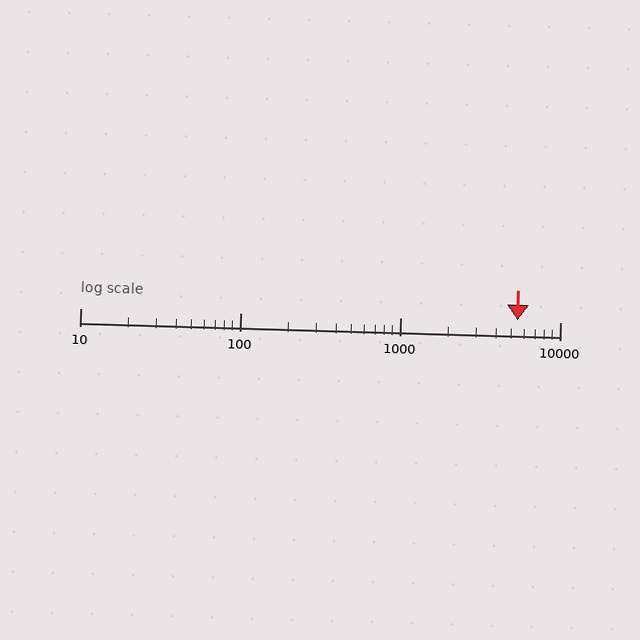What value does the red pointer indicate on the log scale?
The pointer indicates approximately 5400.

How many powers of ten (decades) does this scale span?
The scale spans 3 decades, from 10 to 10000.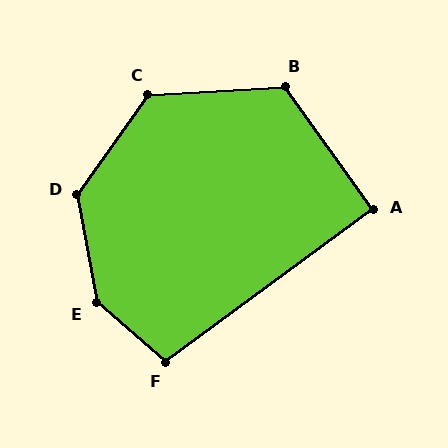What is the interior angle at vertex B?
Approximately 122 degrees (obtuse).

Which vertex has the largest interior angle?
E, at approximately 141 degrees.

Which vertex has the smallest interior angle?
A, at approximately 91 degrees.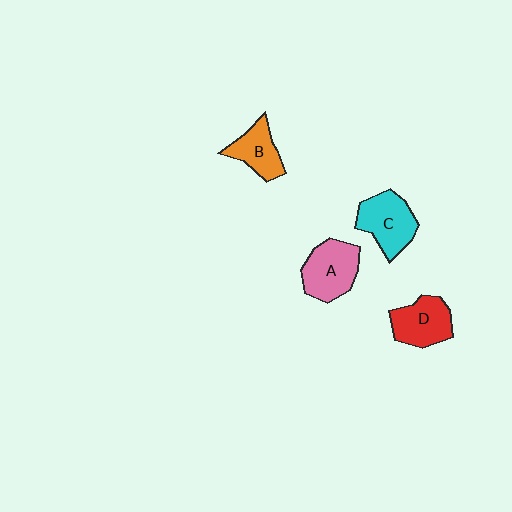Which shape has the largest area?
Shape A (pink).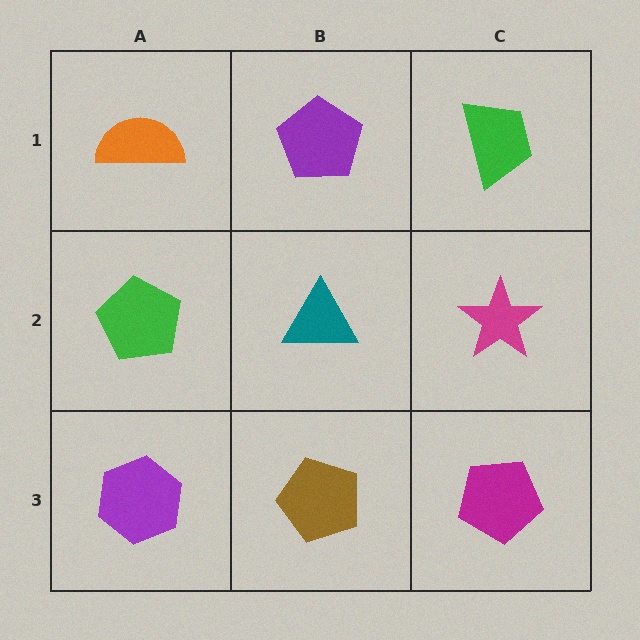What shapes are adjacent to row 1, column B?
A teal triangle (row 2, column B), an orange semicircle (row 1, column A), a green trapezoid (row 1, column C).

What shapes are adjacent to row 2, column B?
A purple pentagon (row 1, column B), a brown pentagon (row 3, column B), a green pentagon (row 2, column A), a magenta star (row 2, column C).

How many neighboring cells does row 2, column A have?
3.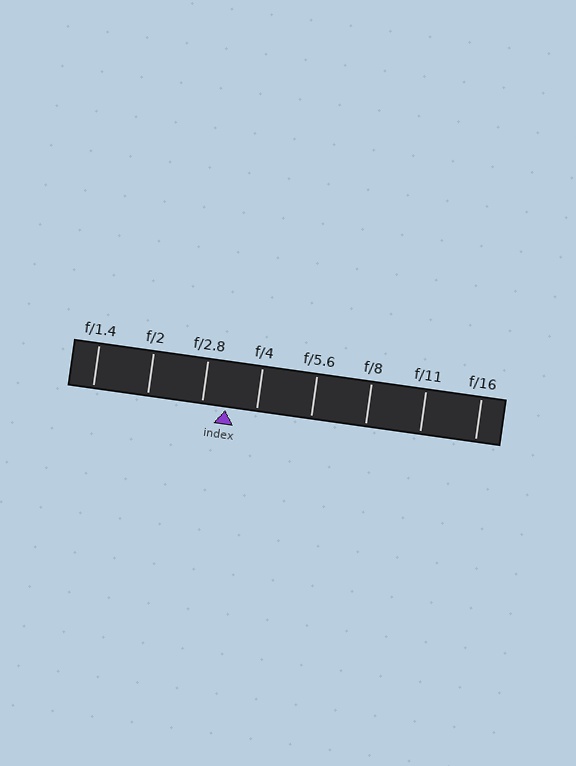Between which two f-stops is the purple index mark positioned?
The index mark is between f/2.8 and f/4.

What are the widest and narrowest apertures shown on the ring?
The widest aperture shown is f/1.4 and the narrowest is f/16.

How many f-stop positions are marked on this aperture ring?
There are 8 f-stop positions marked.